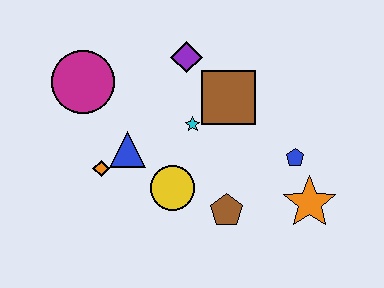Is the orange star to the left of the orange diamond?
No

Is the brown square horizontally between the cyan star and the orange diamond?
No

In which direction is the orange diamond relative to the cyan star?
The orange diamond is to the left of the cyan star.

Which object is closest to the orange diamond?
The blue triangle is closest to the orange diamond.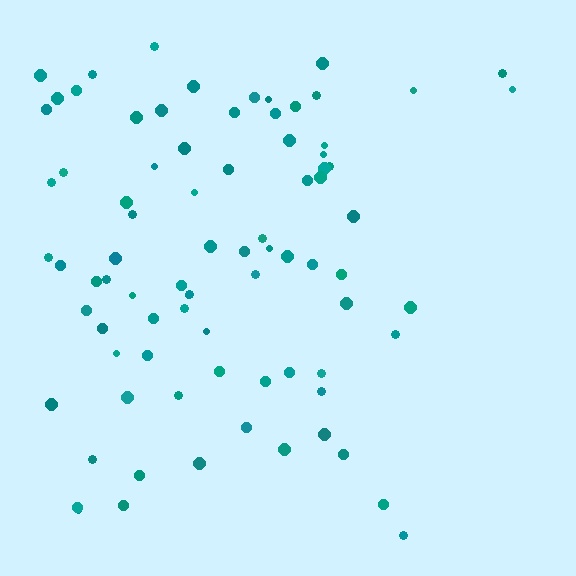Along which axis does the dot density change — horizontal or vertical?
Horizontal.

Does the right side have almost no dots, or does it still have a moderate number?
Still a moderate number, just noticeably fewer than the left.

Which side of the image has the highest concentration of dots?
The left.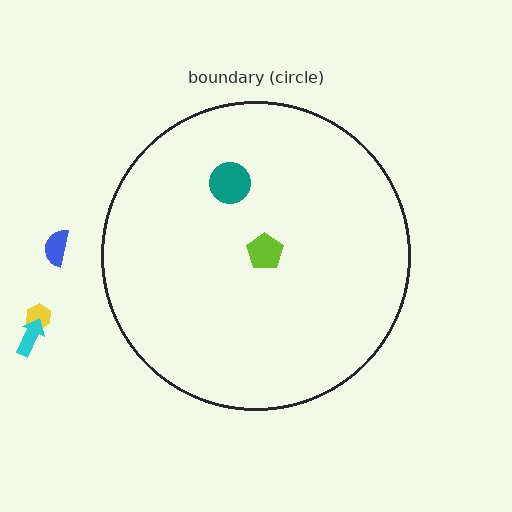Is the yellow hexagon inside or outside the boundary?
Outside.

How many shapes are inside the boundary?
2 inside, 3 outside.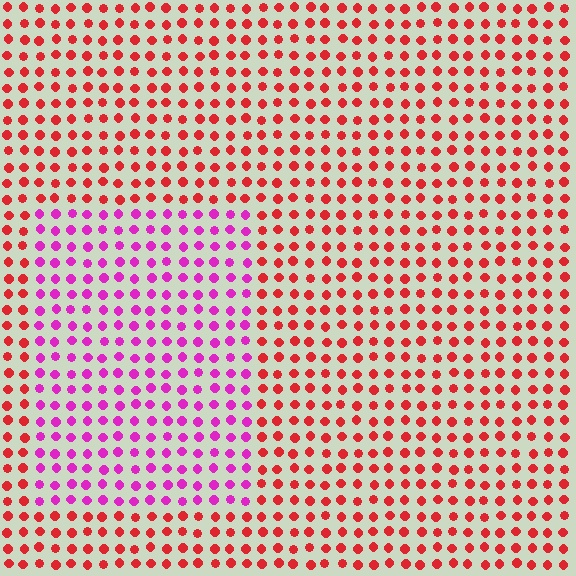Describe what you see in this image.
The image is filled with small red elements in a uniform arrangement. A rectangle-shaped region is visible where the elements are tinted to a slightly different hue, forming a subtle color boundary.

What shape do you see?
I see a rectangle.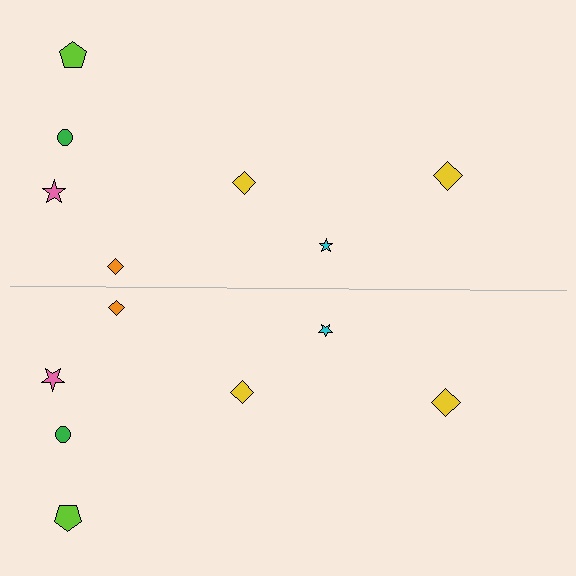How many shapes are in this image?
There are 14 shapes in this image.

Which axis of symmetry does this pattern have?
The pattern has a horizontal axis of symmetry running through the center of the image.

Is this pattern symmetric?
Yes, this pattern has bilateral (reflection) symmetry.